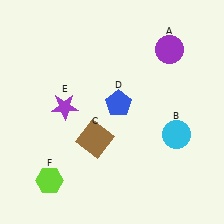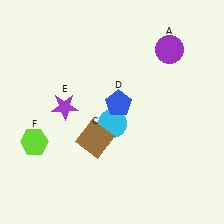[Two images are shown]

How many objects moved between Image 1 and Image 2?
2 objects moved between the two images.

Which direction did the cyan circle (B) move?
The cyan circle (B) moved left.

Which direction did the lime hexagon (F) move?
The lime hexagon (F) moved up.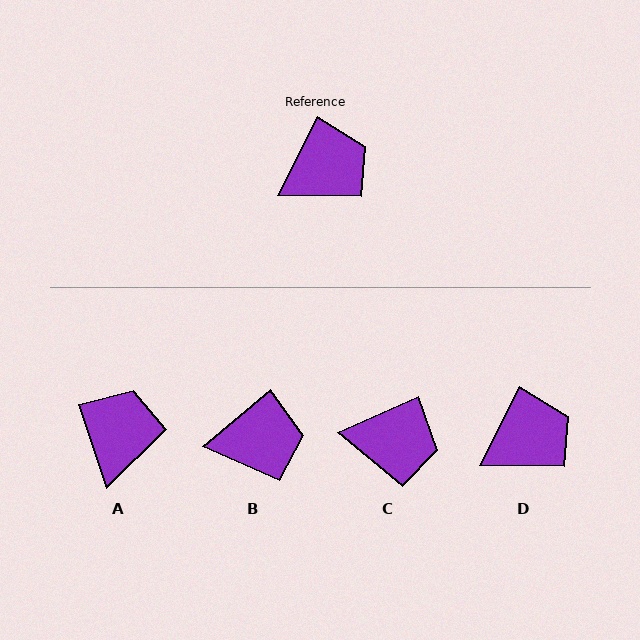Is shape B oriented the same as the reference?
No, it is off by about 23 degrees.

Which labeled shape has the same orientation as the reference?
D.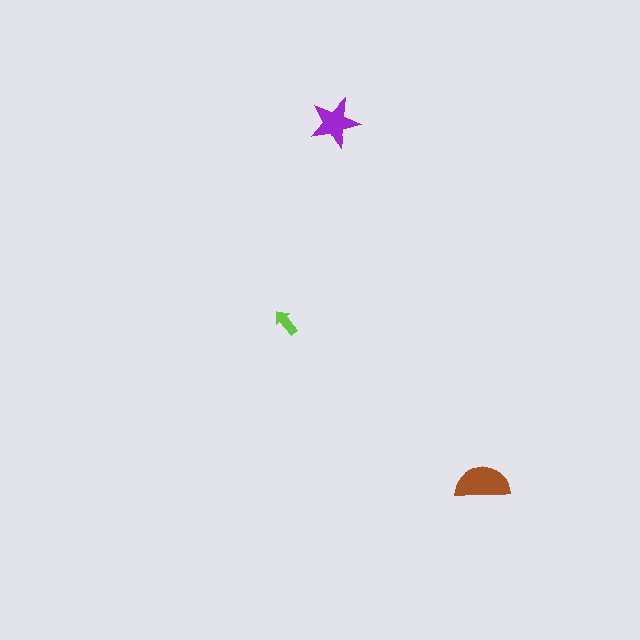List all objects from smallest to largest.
The lime arrow, the purple star, the brown semicircle.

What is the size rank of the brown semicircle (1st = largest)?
1st.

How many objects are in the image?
There are 3 objects in the image.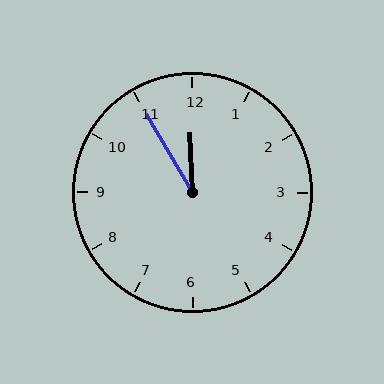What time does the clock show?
11:55.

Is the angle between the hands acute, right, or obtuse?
It is acute.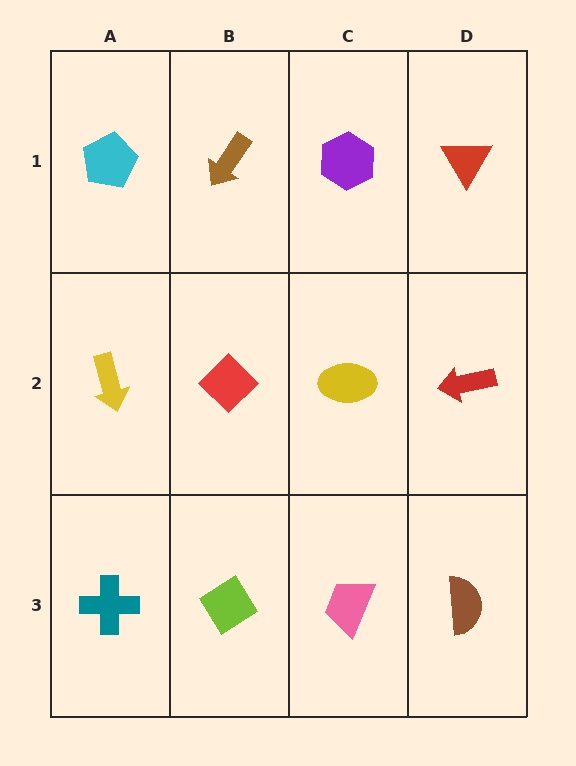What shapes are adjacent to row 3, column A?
A yellow arrow (row 2, column A), a lime diamond (row 3, column B).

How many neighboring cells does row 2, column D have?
3.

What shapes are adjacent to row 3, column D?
A red arrow (row 2, column D), a pink trapezoid (row 3, column C).